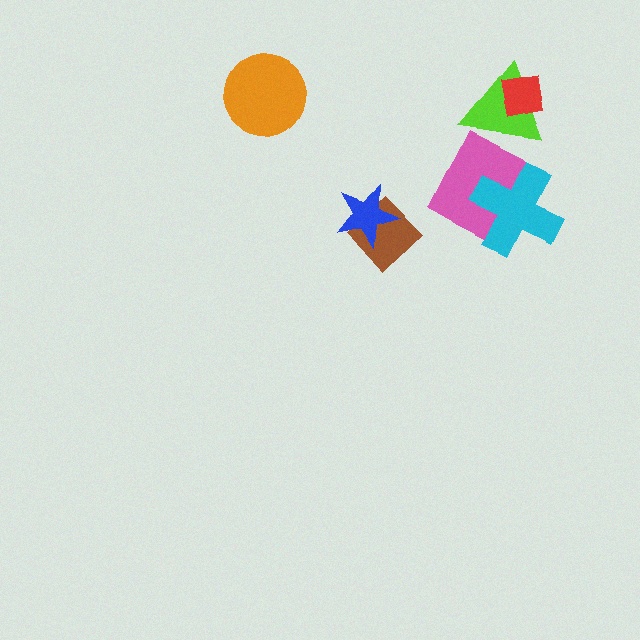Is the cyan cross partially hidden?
No, no other shape covers it.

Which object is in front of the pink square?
The cyan cross is in front of the pink square.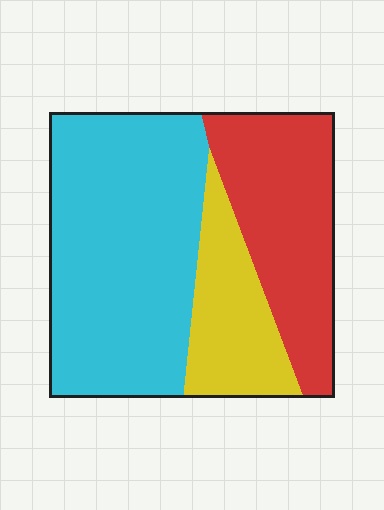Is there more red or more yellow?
Red.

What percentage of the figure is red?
Red covers roughly 30% of the figure.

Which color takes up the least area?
Yellow, at roughly 20%.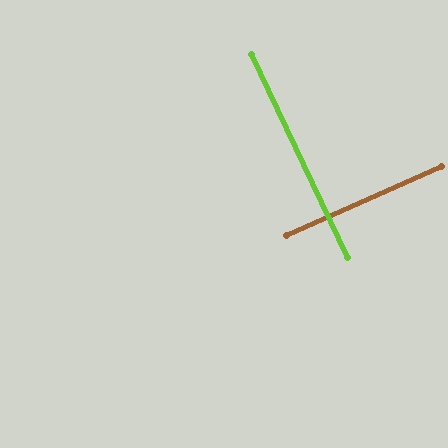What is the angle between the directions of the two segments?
Approximately 88 degrees.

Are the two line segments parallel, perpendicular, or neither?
Perpendicular — they meet at approximately 88°.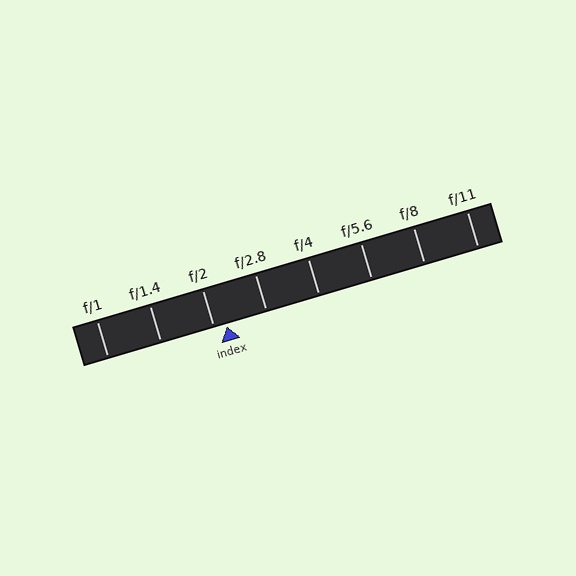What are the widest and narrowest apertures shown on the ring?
The widest aperture shown is f/1 and the narrowest is f/11.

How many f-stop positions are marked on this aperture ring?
There are 8 f-stop positions marked.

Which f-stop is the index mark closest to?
The index mark is closest to f/2.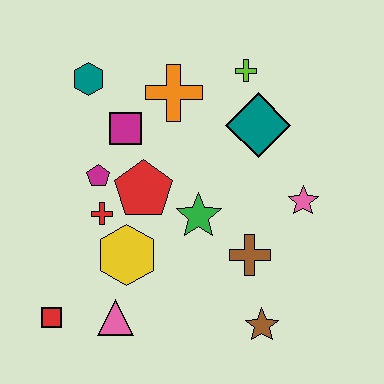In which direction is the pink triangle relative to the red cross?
The pink triangle is below the red cross.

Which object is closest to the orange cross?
The magenta square is closest to the orange cross.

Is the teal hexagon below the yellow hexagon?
No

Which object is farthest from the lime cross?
The red square is farthest from the lime cross.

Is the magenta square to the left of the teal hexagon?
No